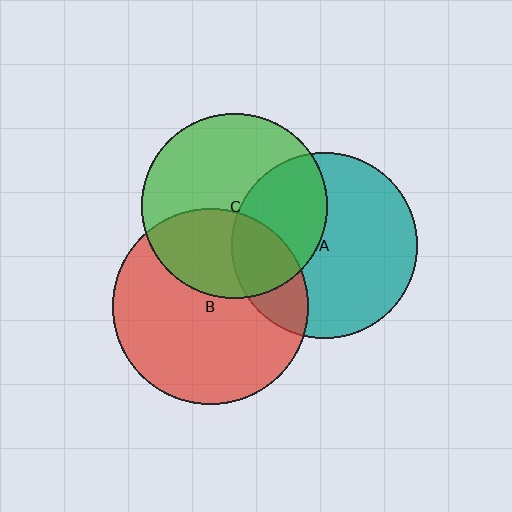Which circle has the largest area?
Circle B (red).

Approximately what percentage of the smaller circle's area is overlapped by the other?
Approximately 20%.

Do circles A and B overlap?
Yes.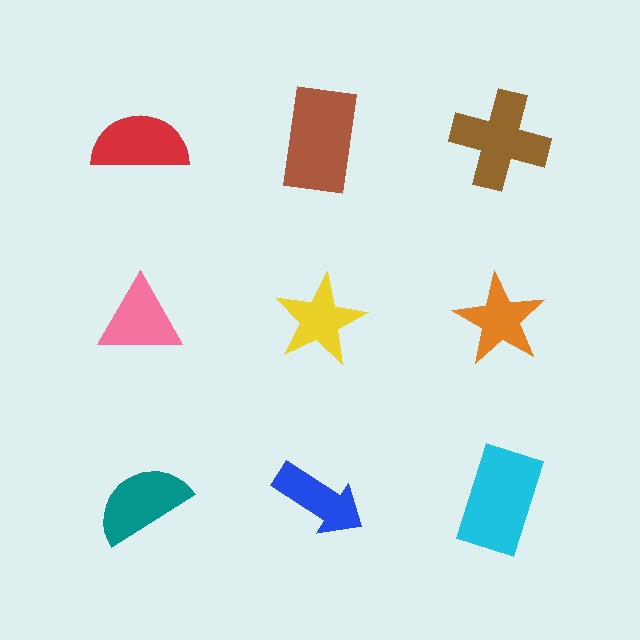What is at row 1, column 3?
A brown cross.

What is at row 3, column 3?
A cyan rectangle.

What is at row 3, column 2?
A blue arrow.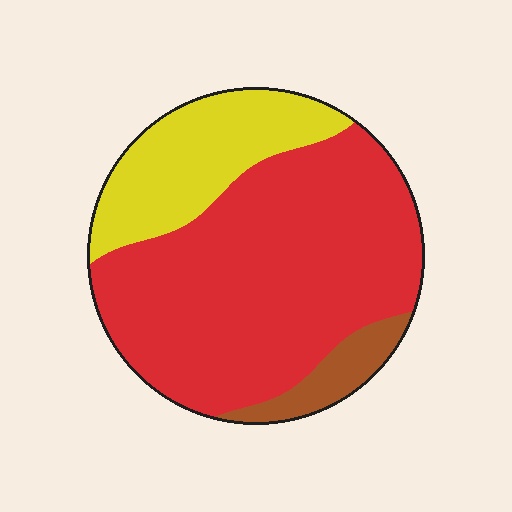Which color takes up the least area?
Brown, at roughly 10%.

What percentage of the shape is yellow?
Yellow covers around 25% of the shape.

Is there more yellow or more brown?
Yellow.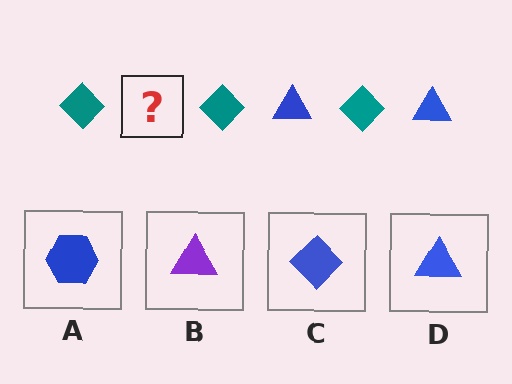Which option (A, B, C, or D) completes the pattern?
D.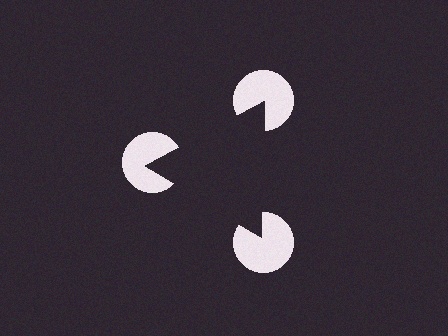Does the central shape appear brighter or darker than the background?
It typically appears slightly darker than the background, even though no actual brightness change is drawn.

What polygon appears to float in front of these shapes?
An illusory triangle — its edges are inferred from the aligned wedge cuts in the pac-man discs, not physically drawn.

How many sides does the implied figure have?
3 sides.